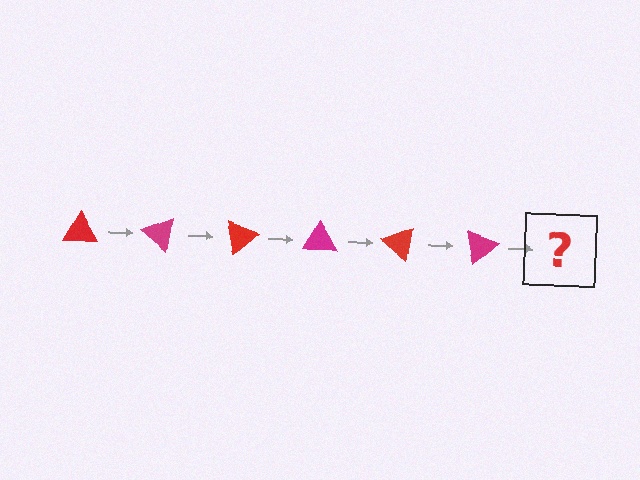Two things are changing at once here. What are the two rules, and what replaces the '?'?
The two rules are that it rotates 40 degrees each step and the color cycles through red and magenta. The '?' should be a red triangle, rotated 240 degrees from the start.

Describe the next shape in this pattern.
It should be a red triangle, rotated 240 degrees from the start.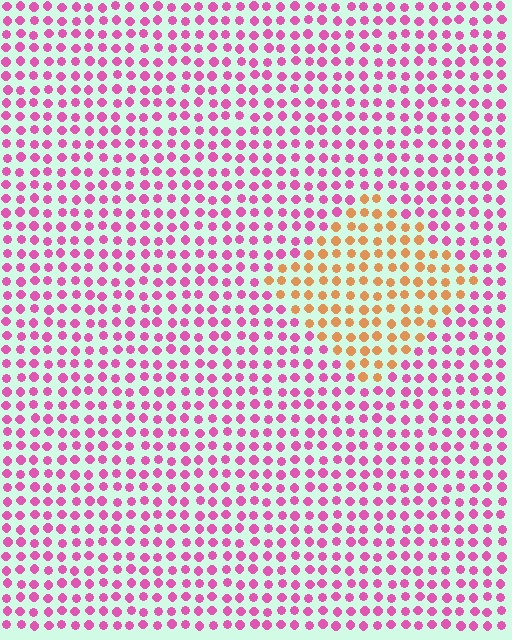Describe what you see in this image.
The image is filled with small pink elements in a uniform arrangement. A diamond-shaped region is visible where the elements are tinted to a slightly different hue, forming a subtle color boundary.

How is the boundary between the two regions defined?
The boundary is defined purely by a slight shift in hue (about 67 degrees). Spacing, size, and orientation are identical on both sides.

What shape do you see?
I see a diamond.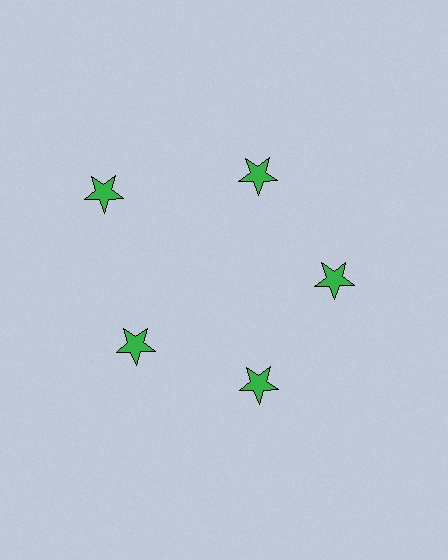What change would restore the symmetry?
The symmetry would be restored by moving it inward, back onto the ring so that all 5 stars sit at equal angles and equal distance from the center.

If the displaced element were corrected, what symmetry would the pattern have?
It would have 5-fold rotational symmetry — the pattern would map onto itself every 72 degrees.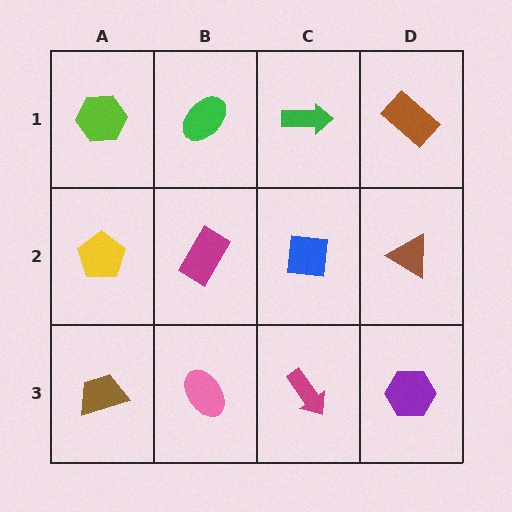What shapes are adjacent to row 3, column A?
A yellow pentagon (row 2, column A), a pink ellipse (row 3, column B).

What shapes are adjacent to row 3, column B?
A magenta rectangle (row 2, column B), a brown trapezoid (row 3, column A), a magenta arrow (row 3, column C).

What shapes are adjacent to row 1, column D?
A brown triangle (row 2, column D), a green arrow (row 1, column C).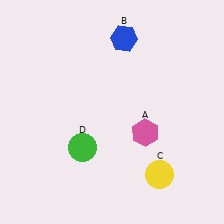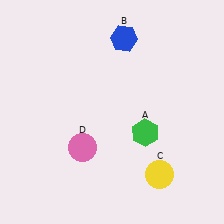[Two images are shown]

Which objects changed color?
A changed from pink to green. D changed from green to pink.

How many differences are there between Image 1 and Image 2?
There are 2 differences between the two images.